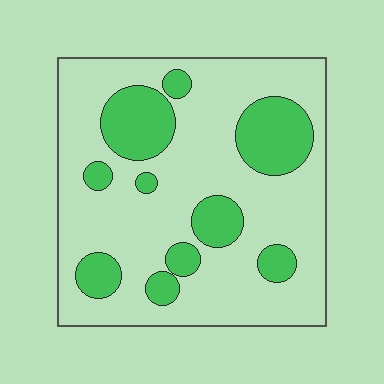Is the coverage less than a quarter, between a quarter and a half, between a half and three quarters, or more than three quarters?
Between a quarter and a half.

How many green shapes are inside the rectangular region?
10.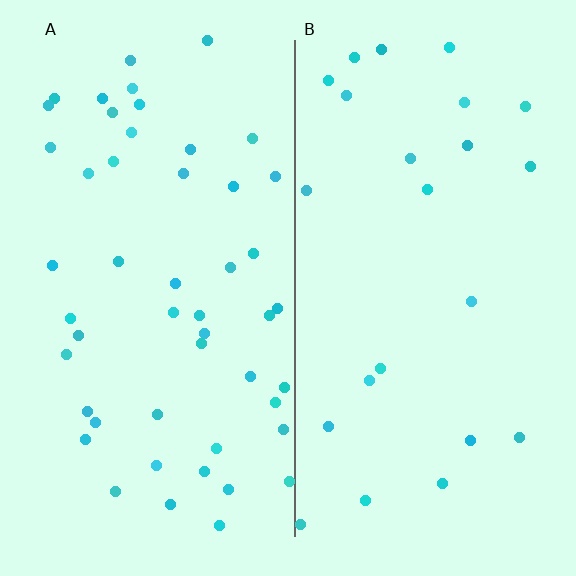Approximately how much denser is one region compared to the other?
Approximately 2.1× — region A over region B.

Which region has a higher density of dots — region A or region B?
A (the left).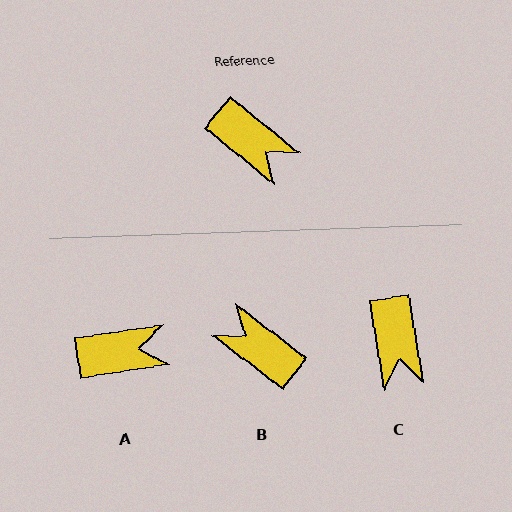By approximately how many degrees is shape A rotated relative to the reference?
Approximately 48 degrees counter-clockwise.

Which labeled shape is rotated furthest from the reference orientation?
B, about 178 degrees away.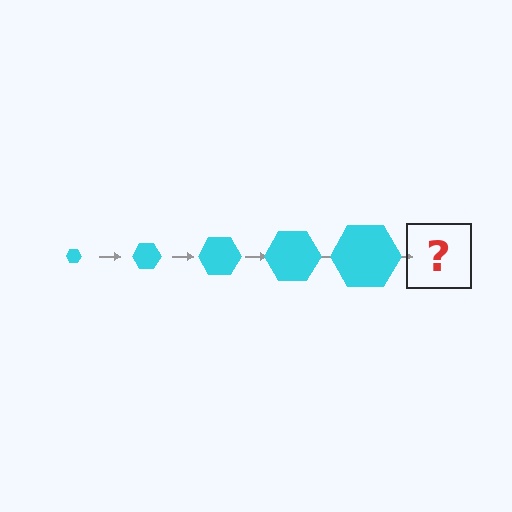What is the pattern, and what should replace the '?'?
The pattern is that the hexagon gets progressively larger each step. The '?' should be a cyan hexagon, larger than the previous one.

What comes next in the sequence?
The next element should be a cyan hexagon, larger than the previous one.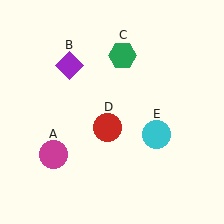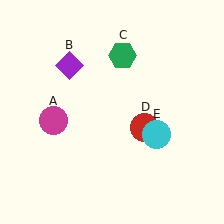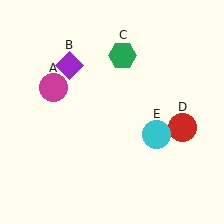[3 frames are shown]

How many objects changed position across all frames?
2 objects changed position: magenta circle (object A), red circle (object D).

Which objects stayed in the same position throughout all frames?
Purple diamond (object B) and green hexagon (object C) and cyan circle (object E) remained stationary.